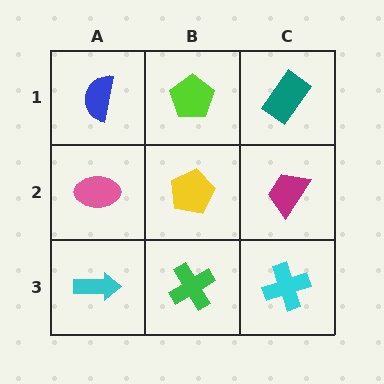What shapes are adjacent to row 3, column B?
A yellow pentagon (row 2, column B), a cyan arrow (row 3, column A), a cyan cross (row 3, column C).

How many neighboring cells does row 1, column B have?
3.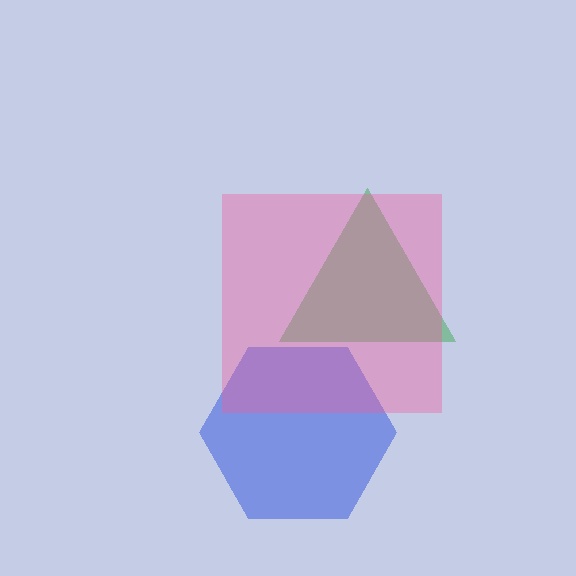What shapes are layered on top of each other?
The layered shapes are: a green triangle, a blue hexagon, a pink square.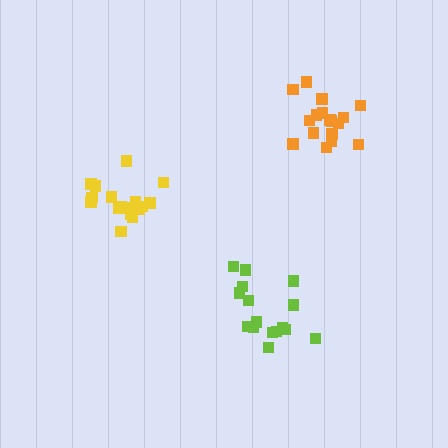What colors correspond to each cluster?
The clusters are colored: lime, yellow, orange.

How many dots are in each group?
Group 1: 16 dots, Group 2: 19 dots, Group 3: 18 dots (53 total).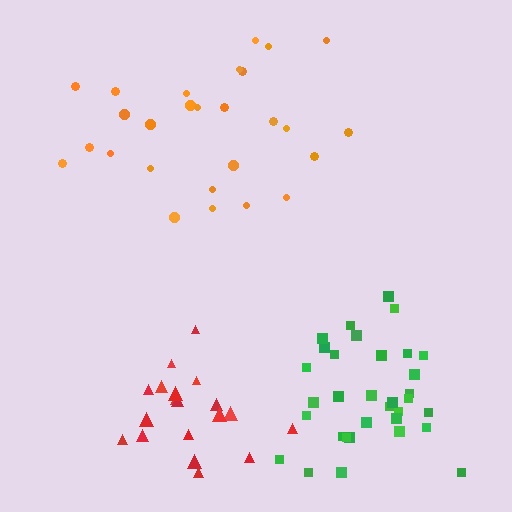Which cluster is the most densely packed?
Green.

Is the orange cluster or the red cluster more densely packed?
Red.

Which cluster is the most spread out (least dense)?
Orange.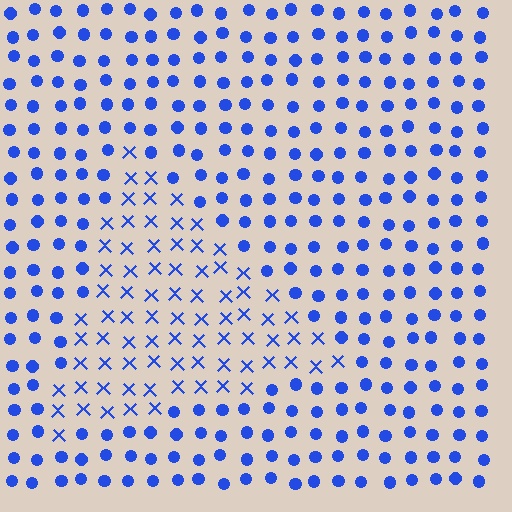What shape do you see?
I see a triangle.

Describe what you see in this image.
The image is filled with small blue elements arranged in a uniform grid. A triangle-shaped region contains X marks, while the surrounding area contains circles. The boundary is defined purely by the change in element shape.